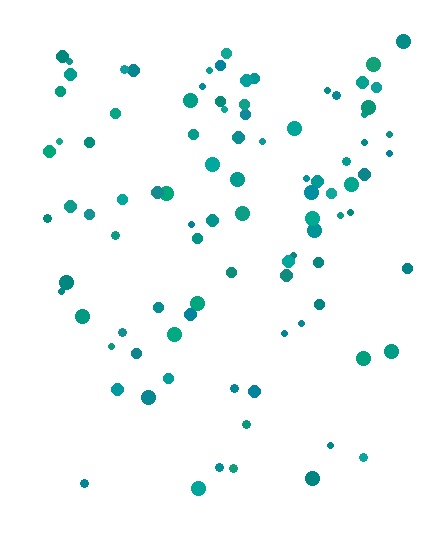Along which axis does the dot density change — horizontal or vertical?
Vertical.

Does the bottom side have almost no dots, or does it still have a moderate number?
Still a moderate number, just noticeably fewer than the top.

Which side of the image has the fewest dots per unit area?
The bottom.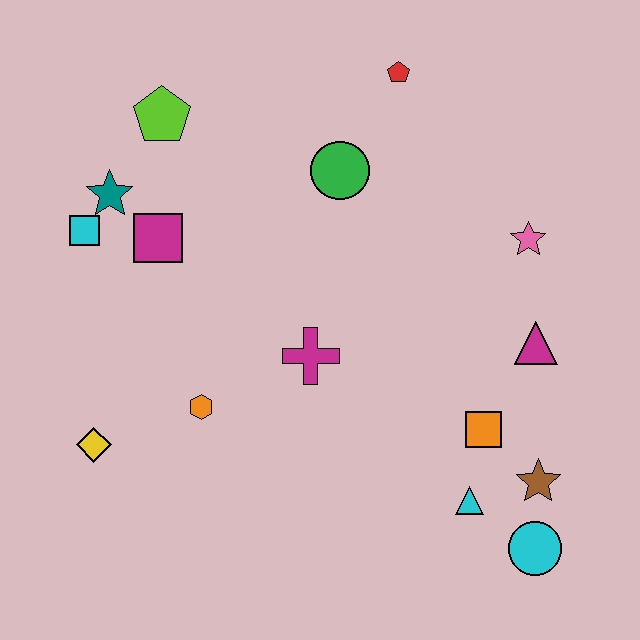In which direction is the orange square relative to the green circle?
The orange square is below the green circle.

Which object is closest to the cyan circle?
The brown star is closest to the cyan circle.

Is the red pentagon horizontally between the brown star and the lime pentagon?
Yes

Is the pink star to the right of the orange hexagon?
Yes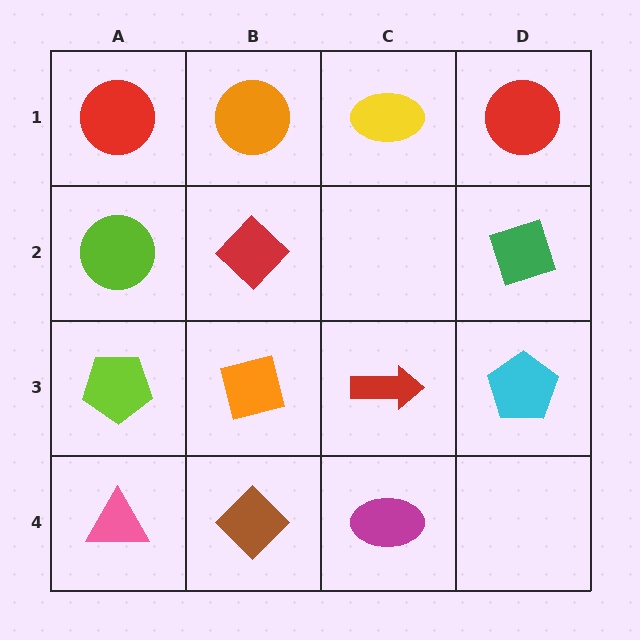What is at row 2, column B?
A red diamond.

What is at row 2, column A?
A lime circle.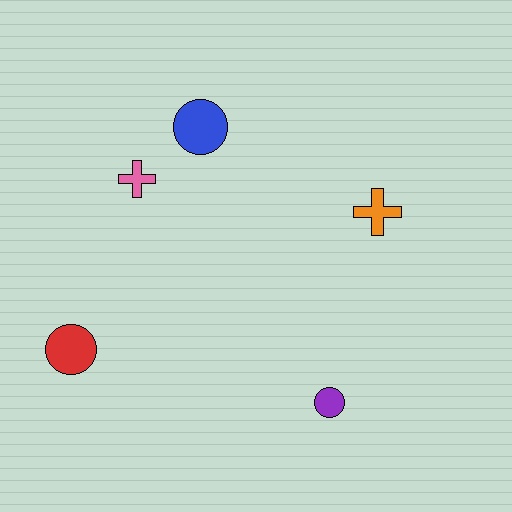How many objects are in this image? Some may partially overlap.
There are 5 objects.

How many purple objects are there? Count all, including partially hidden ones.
There is 1 purple object.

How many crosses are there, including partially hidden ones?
There are 2 crosses.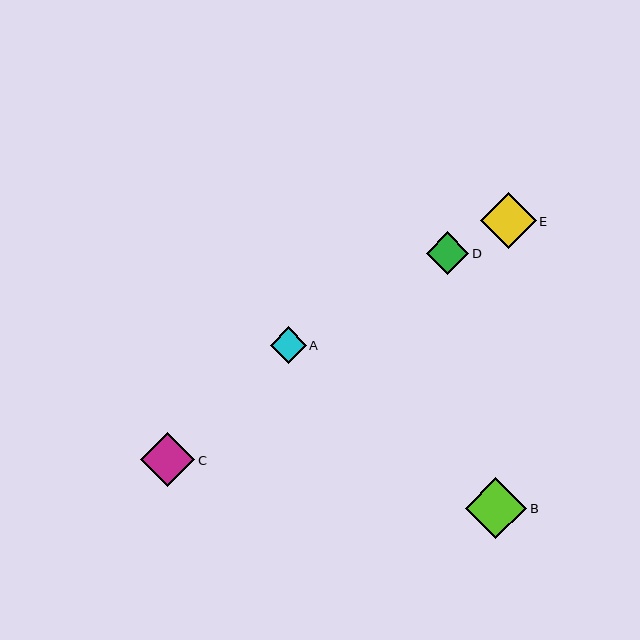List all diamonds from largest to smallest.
From largest to smallest: B, E, C, D, A.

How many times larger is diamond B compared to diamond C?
Diamond B is approximately 1.1 times the size of diamond C.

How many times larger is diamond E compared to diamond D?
Diamond E is approximately 1.3 times the size of diamond D.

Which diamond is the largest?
Diamond B is the largest with a size of approximately 61 pixels.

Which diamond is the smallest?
Diamond A is the smallest with a size of approximately 36 pixels.